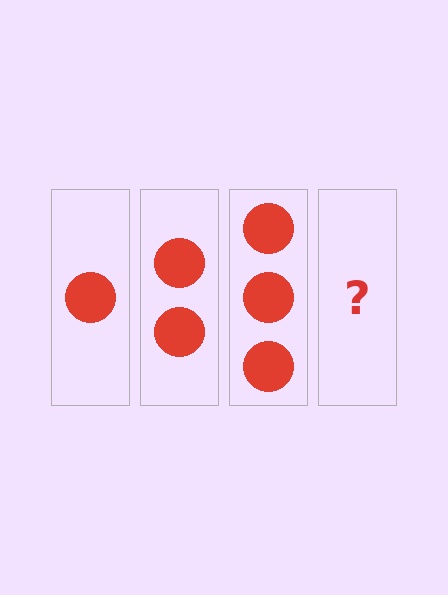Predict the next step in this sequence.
The next step is 4 circles.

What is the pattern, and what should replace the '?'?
The pattern is that each step adds one more circle. The '?' should be 4 circles.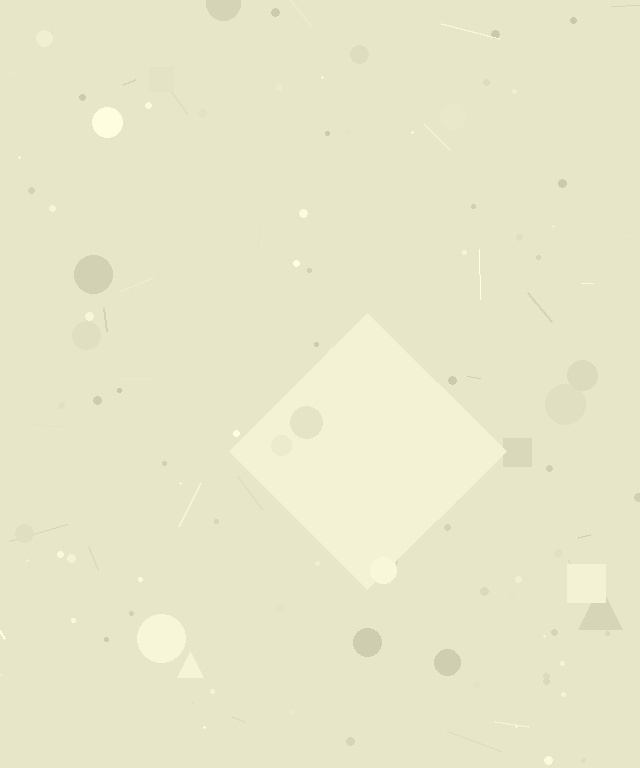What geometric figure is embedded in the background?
A diamond is embedded in the background.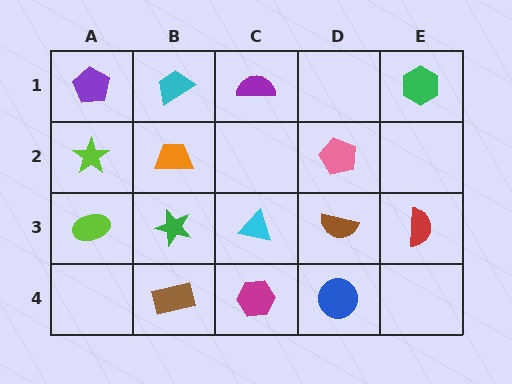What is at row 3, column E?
A red semicircle.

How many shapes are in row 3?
5 shapes.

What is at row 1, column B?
A cyan trapezoid.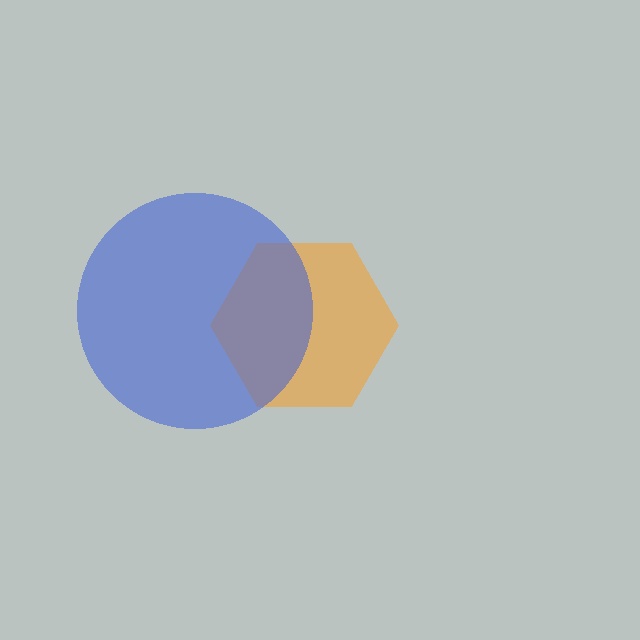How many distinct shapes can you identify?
There are 2 distinct shapes: an orange hexagon, a blue circle.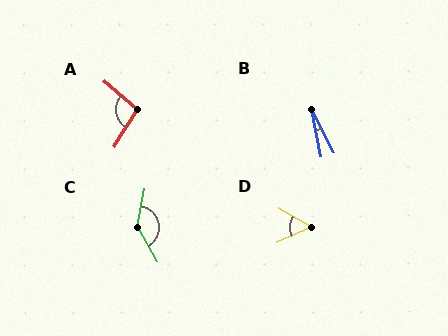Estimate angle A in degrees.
Approximately 98 degrees.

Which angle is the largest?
C, at approximately 140 degrees.